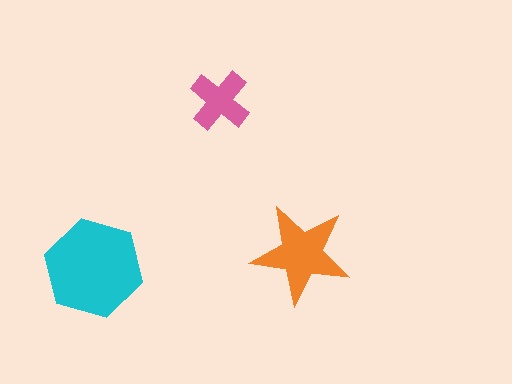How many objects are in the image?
There are 3 objects in the image.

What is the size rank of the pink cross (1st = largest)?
3rd.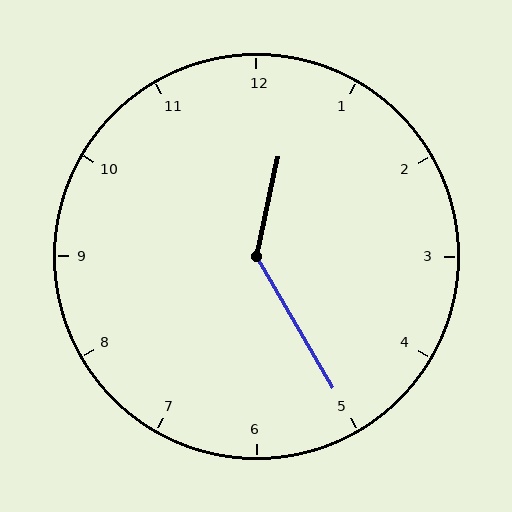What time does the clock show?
12:25.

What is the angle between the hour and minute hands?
Approximately 138 degrees.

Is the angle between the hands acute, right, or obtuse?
It is obtuse.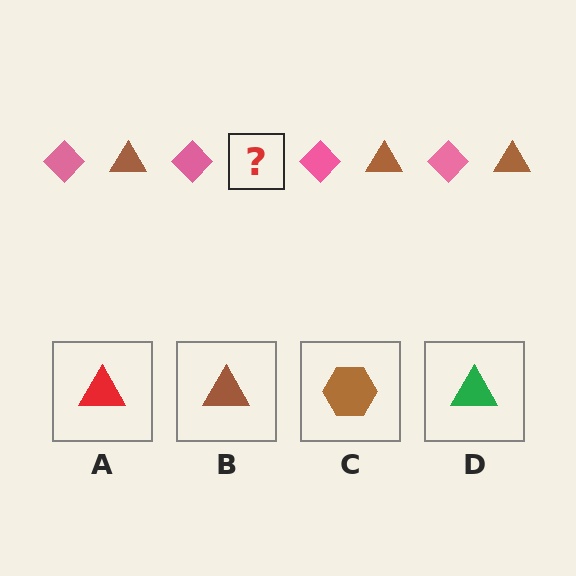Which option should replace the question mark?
Option B.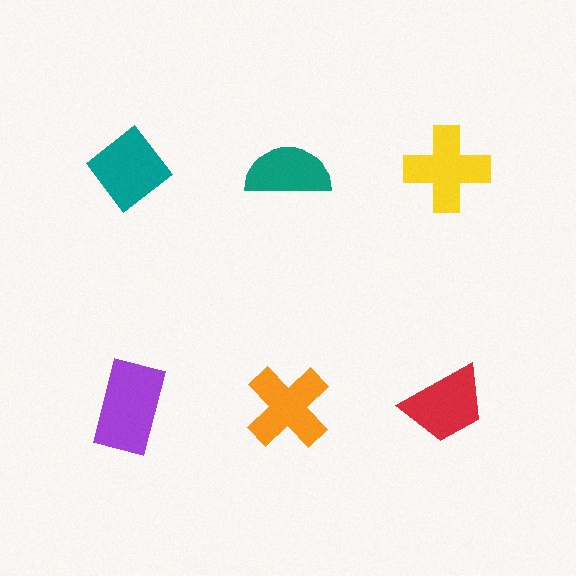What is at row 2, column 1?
A purple rectangle.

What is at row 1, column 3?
A yellow cross.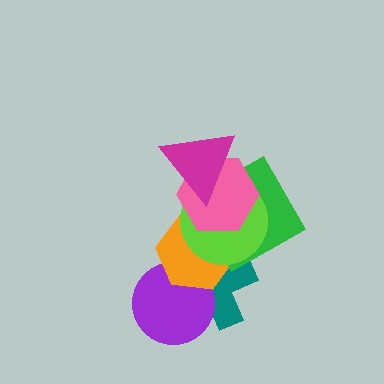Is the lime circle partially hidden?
Yes, it is partially covered by another shape.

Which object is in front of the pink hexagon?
The magenta triangle is in front of the pink hexagon.